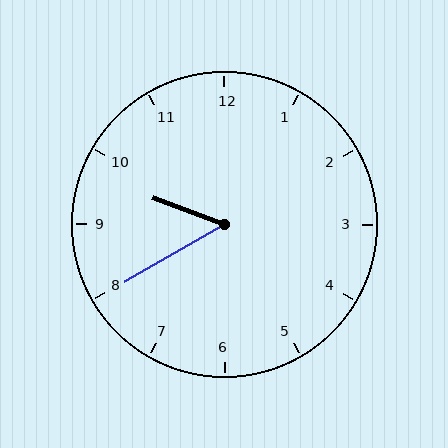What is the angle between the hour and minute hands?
Approximately 50 degrees.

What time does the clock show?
9:40.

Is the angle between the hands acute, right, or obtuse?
It is acute.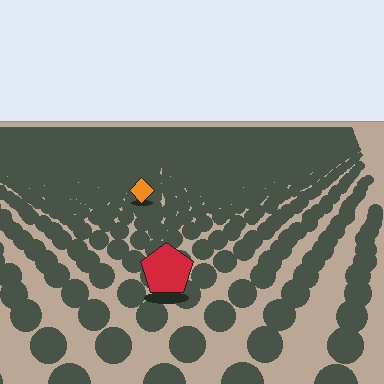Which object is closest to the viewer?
The red pentagon is closest. The texture marks near it are larger and more spread out.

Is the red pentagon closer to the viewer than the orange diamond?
Yes. The red pentagon is closer — you can tell from the texture gradient: the ground texture is coarser near it.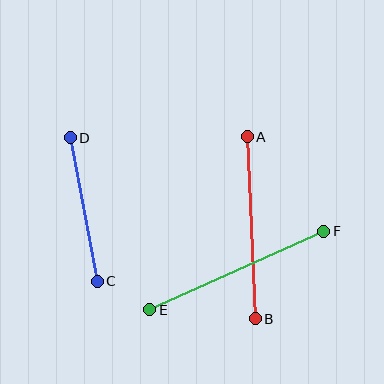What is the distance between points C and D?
The distance is approximately 146 pixels.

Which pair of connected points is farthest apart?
Points E and F are farthest apart.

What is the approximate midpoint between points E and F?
The midpoint is at approximately (237, 270) pixels.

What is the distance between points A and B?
The distance is approximately 182 pixels.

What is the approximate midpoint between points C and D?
The midpoint is at approximately (84, 209) pixels.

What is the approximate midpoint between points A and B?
The midpoint is at approximately (251, 228) pixels.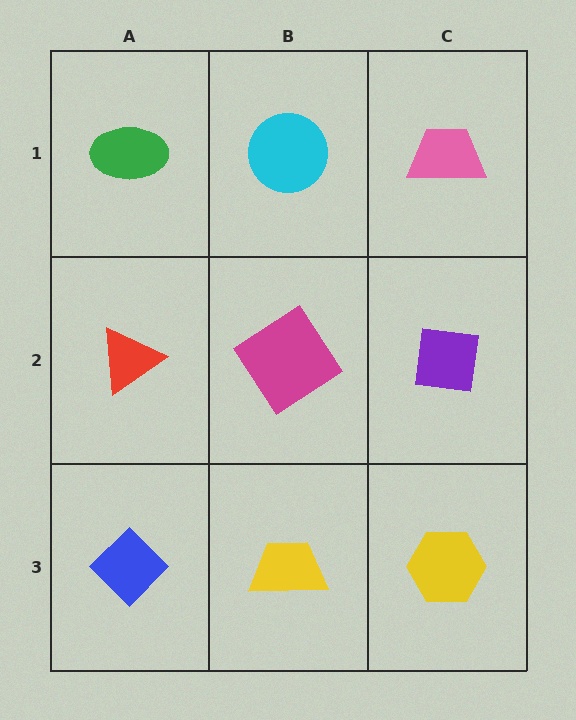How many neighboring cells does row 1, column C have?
2.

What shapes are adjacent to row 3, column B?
A magenta diamond (row 2, column B), a blue diamond (row 3, column A), a yellow hexagon (row 3, column C).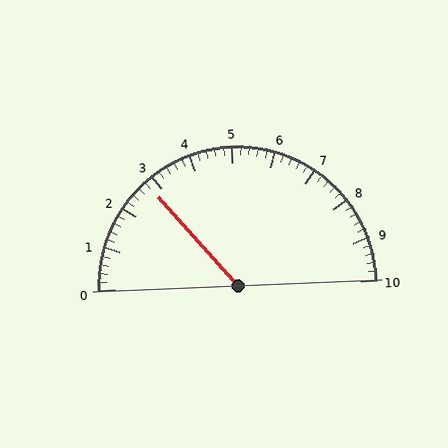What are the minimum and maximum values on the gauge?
The gauge ranges from 0 to 10.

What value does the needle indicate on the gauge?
The needle indicates approximately 2.8.